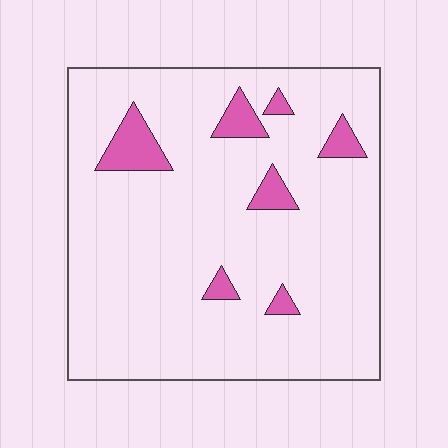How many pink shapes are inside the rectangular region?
7.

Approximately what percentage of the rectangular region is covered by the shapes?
Approximately 10%.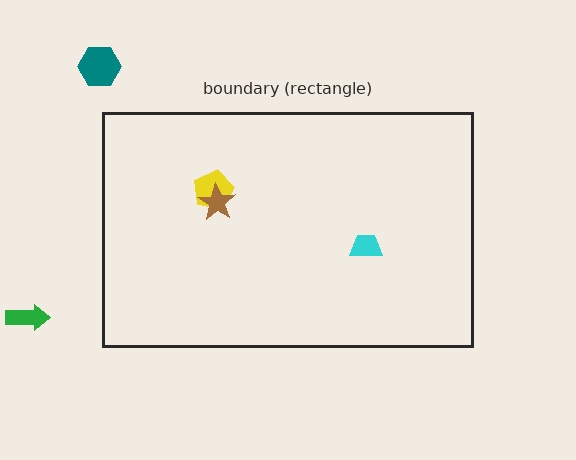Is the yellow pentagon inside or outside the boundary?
Inside.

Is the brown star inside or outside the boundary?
Inside.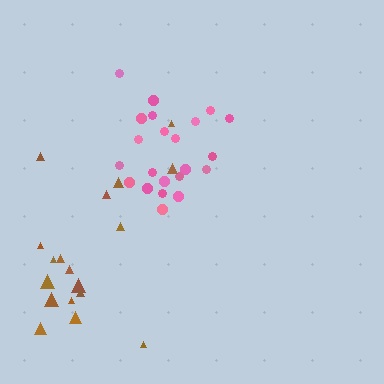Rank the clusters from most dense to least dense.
pink, brown.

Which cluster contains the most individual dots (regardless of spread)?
Pink (23).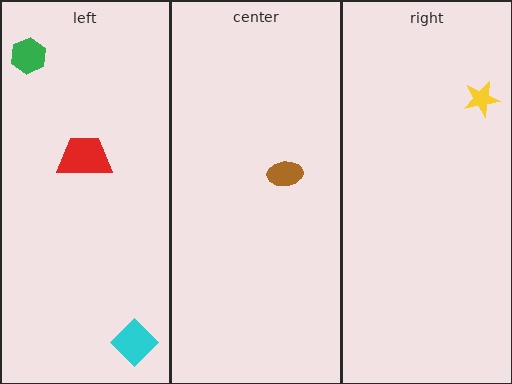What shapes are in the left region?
The red trapezoid, the cyan diamond, the green hexagon.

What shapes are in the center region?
The brown ellipse.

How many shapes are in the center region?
1.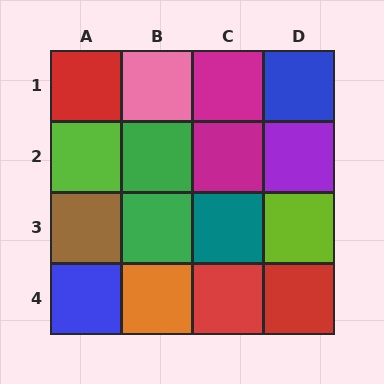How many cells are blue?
2 cells are blue.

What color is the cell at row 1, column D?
Blue.